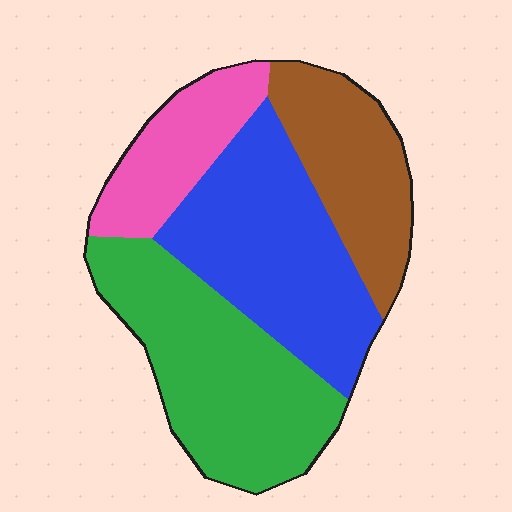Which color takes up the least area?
Pink, at roughly 15%.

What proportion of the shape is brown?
Brown covers 20% of the shape.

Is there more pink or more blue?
Blue.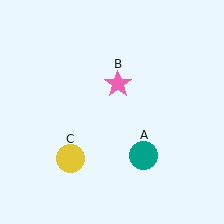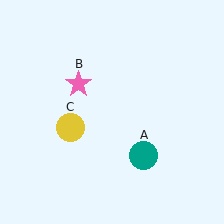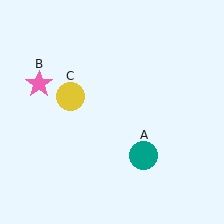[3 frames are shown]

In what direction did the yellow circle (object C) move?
The yellow circle (object C) moved up.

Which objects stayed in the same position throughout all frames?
Teal circle (object A) remained stationary.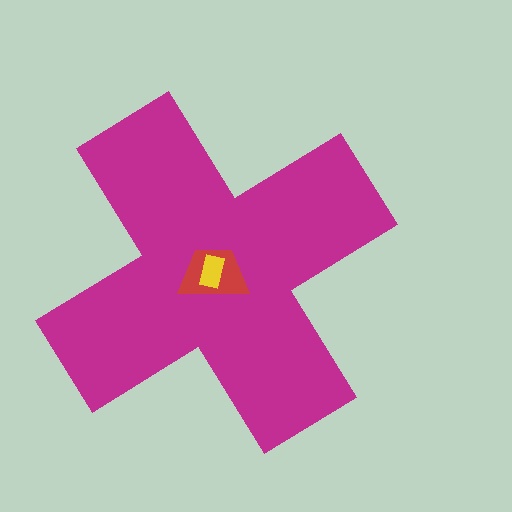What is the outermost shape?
The magenta cross.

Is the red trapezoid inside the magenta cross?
Yes.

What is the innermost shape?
The yellow rectangle.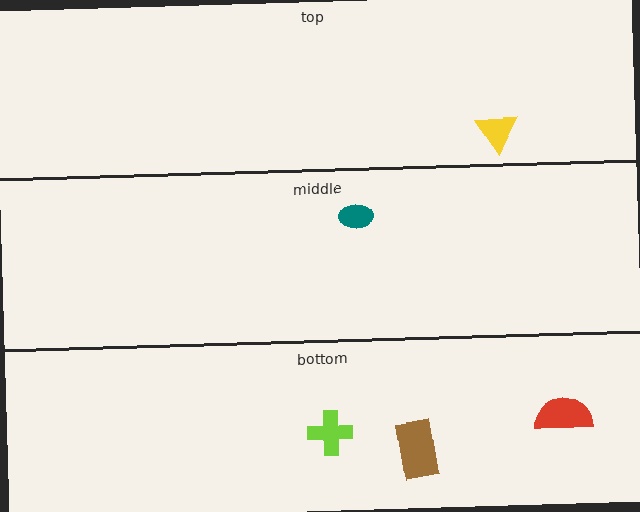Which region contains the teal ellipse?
The middle region.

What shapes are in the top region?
The yellow triangle.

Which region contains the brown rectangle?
The bottom region.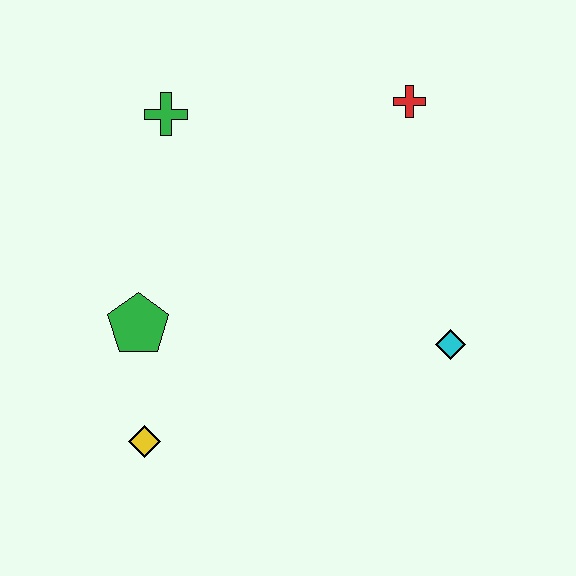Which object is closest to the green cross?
The green pentagon is closest to the green cross.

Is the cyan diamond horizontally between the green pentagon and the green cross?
No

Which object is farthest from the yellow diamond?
The red cross is farthest from the yellow diamond.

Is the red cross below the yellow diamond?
No